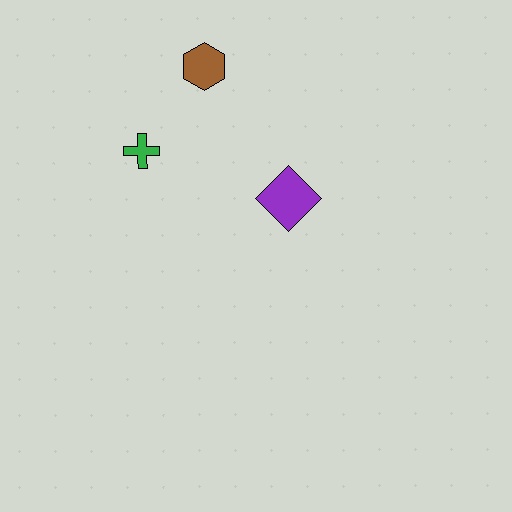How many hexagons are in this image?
There is 1 hexagon.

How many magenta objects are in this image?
There are no magenta objects.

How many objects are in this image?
There are 3 objects.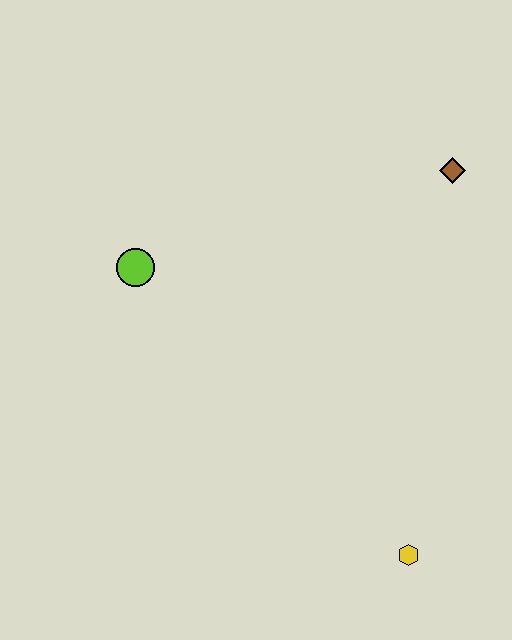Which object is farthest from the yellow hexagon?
The lime circle is farthest from the yellow hexagon.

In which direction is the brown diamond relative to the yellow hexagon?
The brown diamond is above the yellow hexagon.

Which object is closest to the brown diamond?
The lime circle is closest to the brown diamond.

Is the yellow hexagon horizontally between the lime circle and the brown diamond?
Yes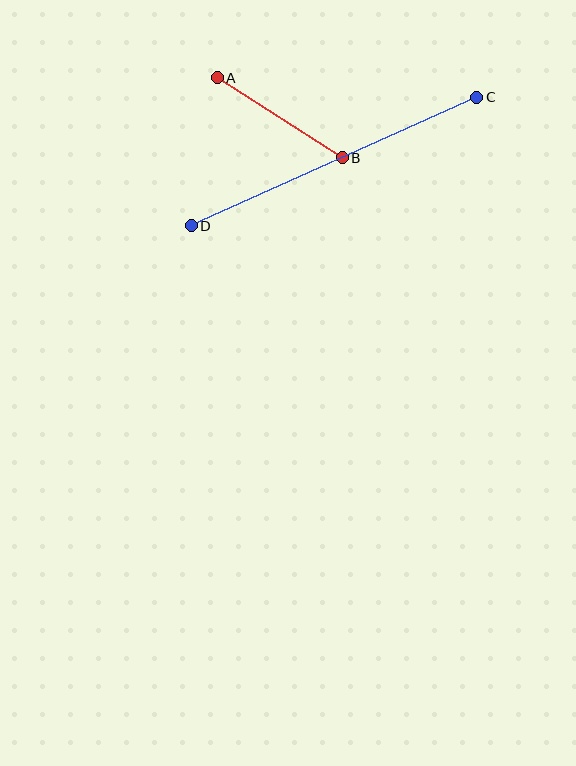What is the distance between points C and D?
The distance is approximately 313 pixels.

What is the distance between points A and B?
The distance is approximately 149 pixels.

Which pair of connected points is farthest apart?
Points C and D are farthest apart.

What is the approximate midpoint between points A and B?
The midpoint is at approximately (280, 118) pixels.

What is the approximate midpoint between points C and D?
The midpoint is at approximately (334, 161) pixels.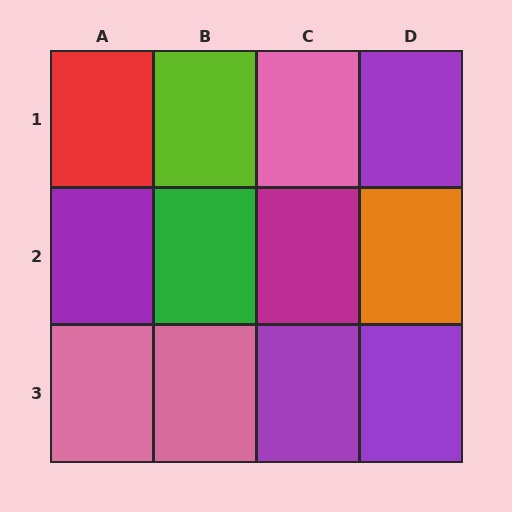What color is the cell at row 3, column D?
Purple.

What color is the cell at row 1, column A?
Red.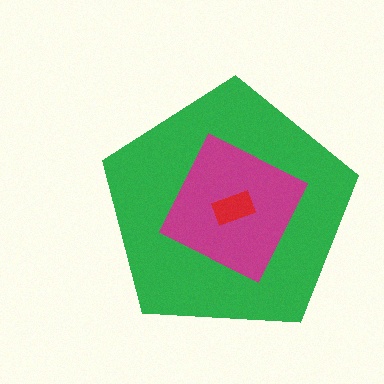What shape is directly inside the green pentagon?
The magenta diamond.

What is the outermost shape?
The green pentagon.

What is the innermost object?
The red rectangle.